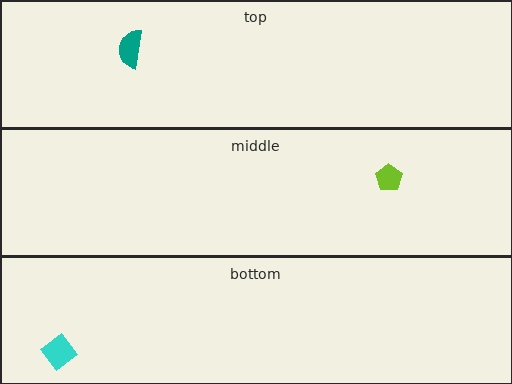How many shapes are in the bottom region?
1.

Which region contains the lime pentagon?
The middle region.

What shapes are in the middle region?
The lime pentagon.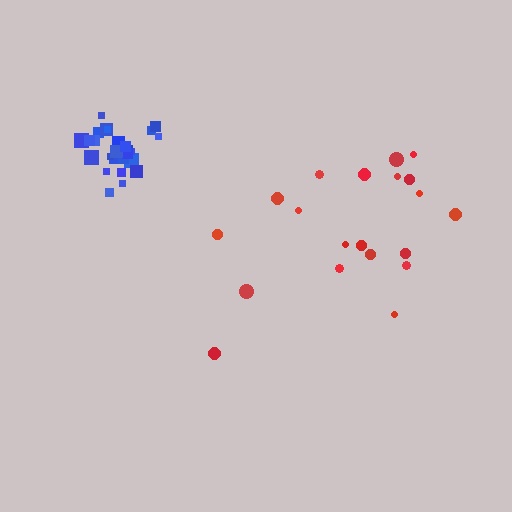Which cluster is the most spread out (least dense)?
Red.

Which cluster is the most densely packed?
Blue.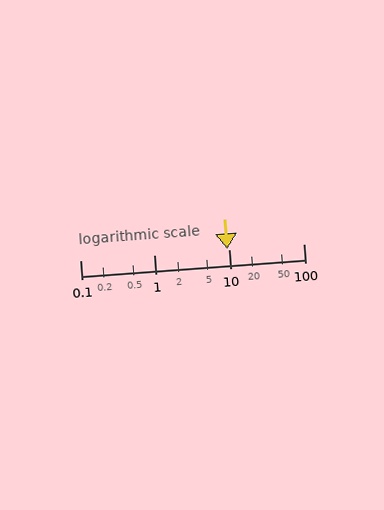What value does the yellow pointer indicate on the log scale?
The pointer indicates approximately 9.4.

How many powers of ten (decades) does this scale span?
The scale spans 3 decades, from 0.1 to 100.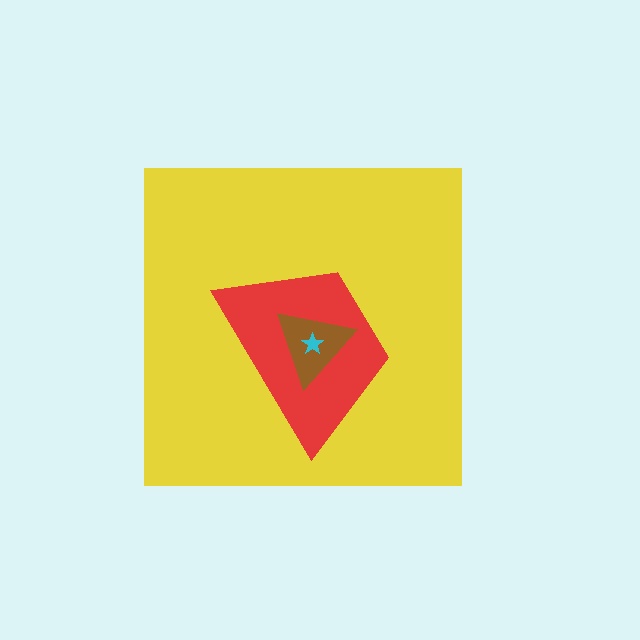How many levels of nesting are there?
4.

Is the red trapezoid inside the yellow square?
Yes.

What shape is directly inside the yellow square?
The red trapezoid.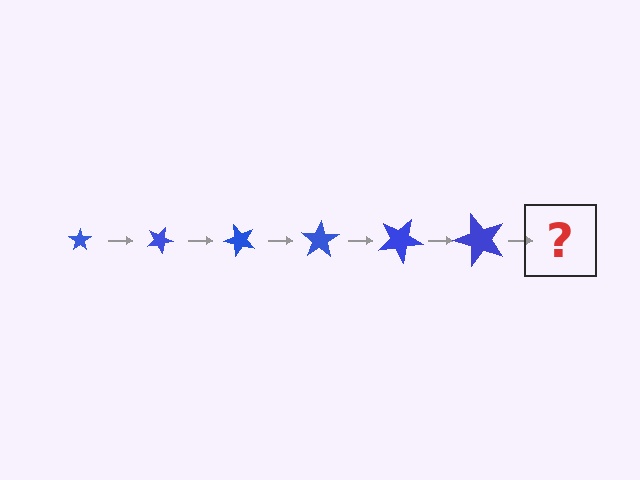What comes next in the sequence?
The next element should be a star, larger than the previous one and rotated 150 degrees from the start.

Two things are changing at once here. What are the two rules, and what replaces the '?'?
The two rules are that the star grows larger each step and it rotates 25 degrees each step. The '?' should be a star, larger than the previous one and rotated 150 degrees from the start.